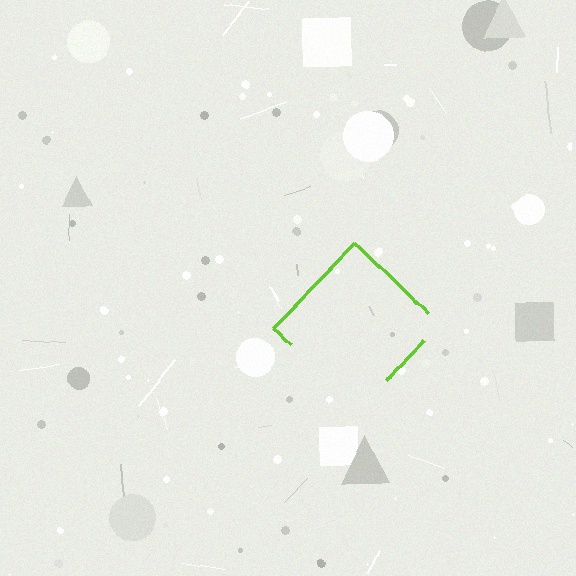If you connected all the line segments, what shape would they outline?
They would outline a diamond.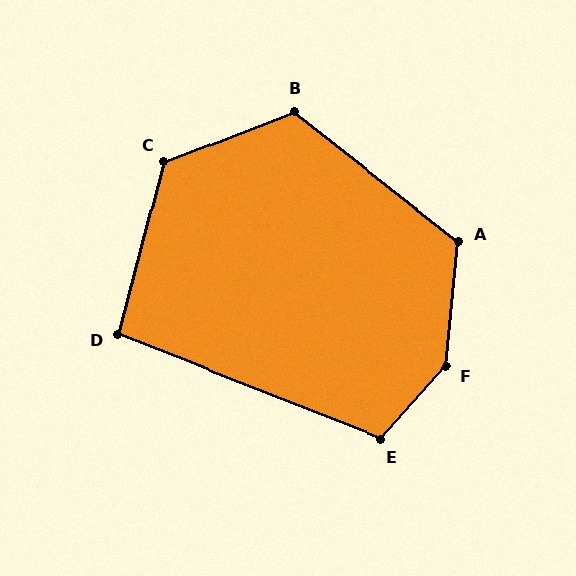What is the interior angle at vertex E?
Approximately 111 degrees (obtuse).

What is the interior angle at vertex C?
Approximately 126 degrees (obtuse).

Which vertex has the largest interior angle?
F, at approximately 143 degrees.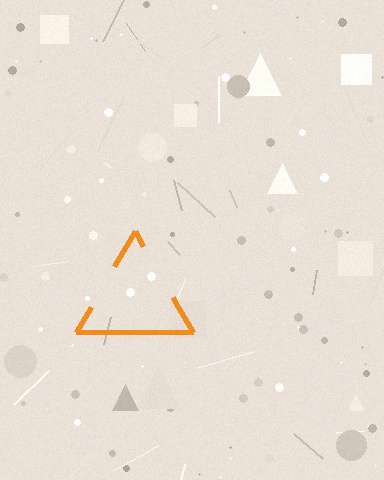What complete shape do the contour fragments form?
The contour fragments form a triangle.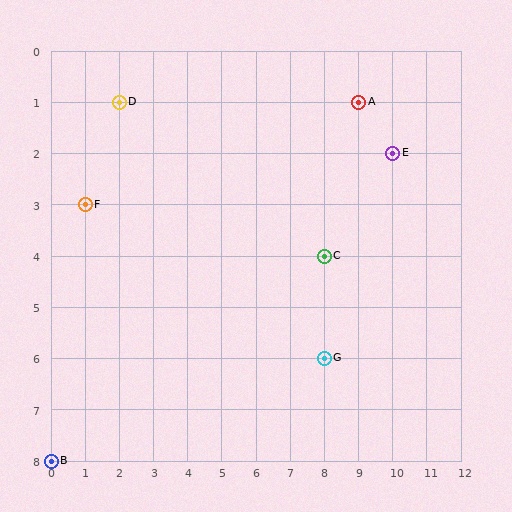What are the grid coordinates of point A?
Point A is at grid coordinates (9, 1).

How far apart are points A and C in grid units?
Points A and C are 1 column and 3 rows apart (about 3.2 grid units diagonally).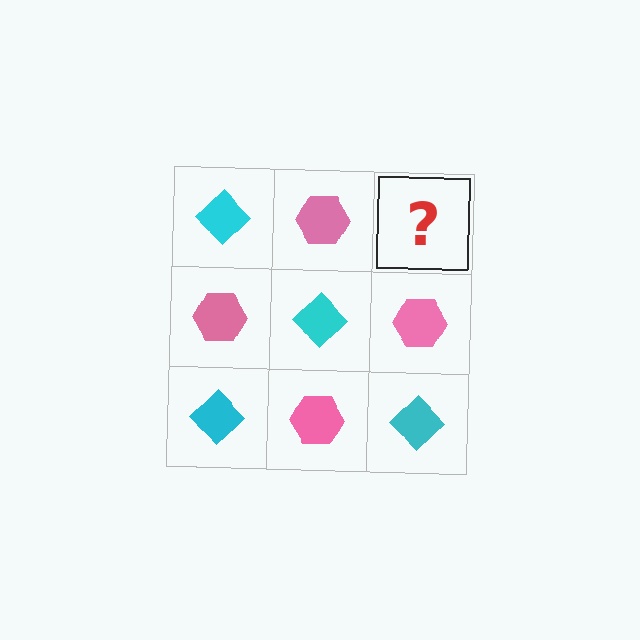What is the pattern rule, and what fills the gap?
The rule is that it alternates cyan diamond and pink hexagon in a checkerboard pattern. The gap should be filled with a cyan diamond.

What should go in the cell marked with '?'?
The missing cell should contain a cyan diamond.